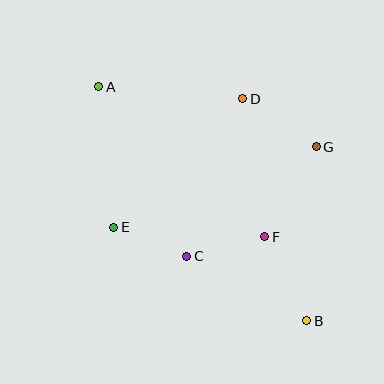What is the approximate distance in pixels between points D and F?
The distance between D and F is approximately 140 pixels.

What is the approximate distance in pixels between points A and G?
The distance between A and G is approximately 226 pixels.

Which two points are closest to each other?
Points C and E are closest to each other.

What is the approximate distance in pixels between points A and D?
The distance between A and D is approximately 144 pixels.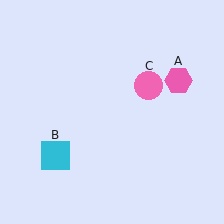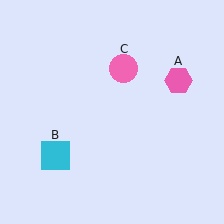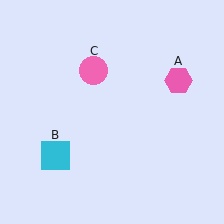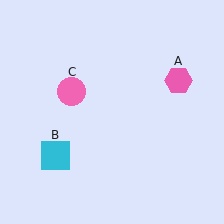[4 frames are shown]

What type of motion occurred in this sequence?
The pink circle (object C) rotated counterclockwise around the center of the scene.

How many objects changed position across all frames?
1 object changed position: pink circle (object C).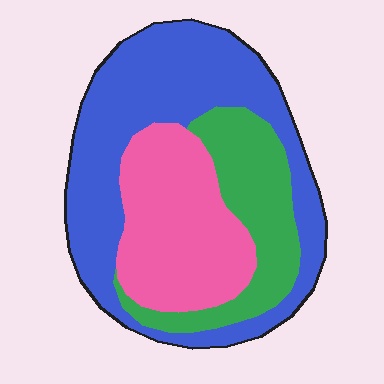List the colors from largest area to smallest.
From largest to smallest: blue, pink, green.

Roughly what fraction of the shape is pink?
Pink takes up between a sixth and a third of the shape.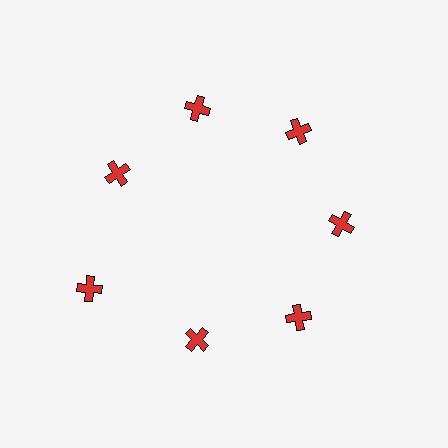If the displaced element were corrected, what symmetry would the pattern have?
It would have 7-fold rotational symmetry — the pattern would map onto itself every 51 degrees.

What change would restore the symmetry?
The symmetry would be restored by moving it inward, back onto the ring so that all 7 crosses sit at equal angles and equal distance from the center.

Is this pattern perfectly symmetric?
No. The 7 red crosses are arranged in a ring, but one element near the 8 o'clock position is pushed outward from the center, breaking the 7-fold rotational symmetry.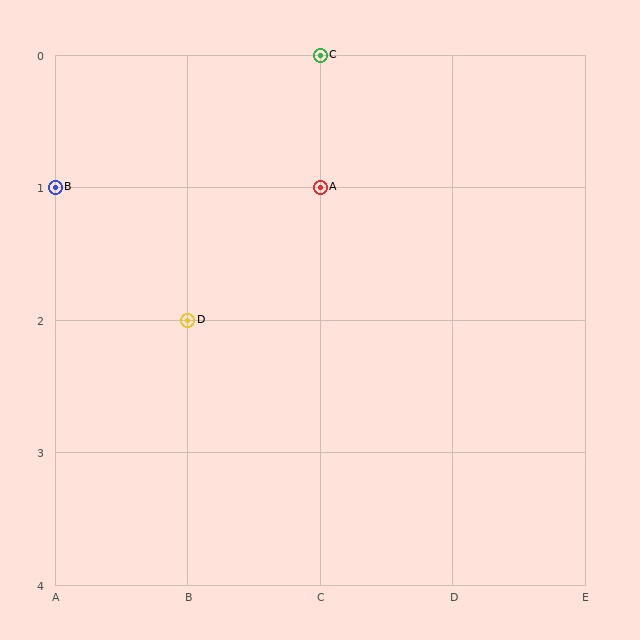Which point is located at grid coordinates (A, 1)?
Point B is at (A, 1).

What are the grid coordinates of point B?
Point B is at grid coordinates (A, 1).